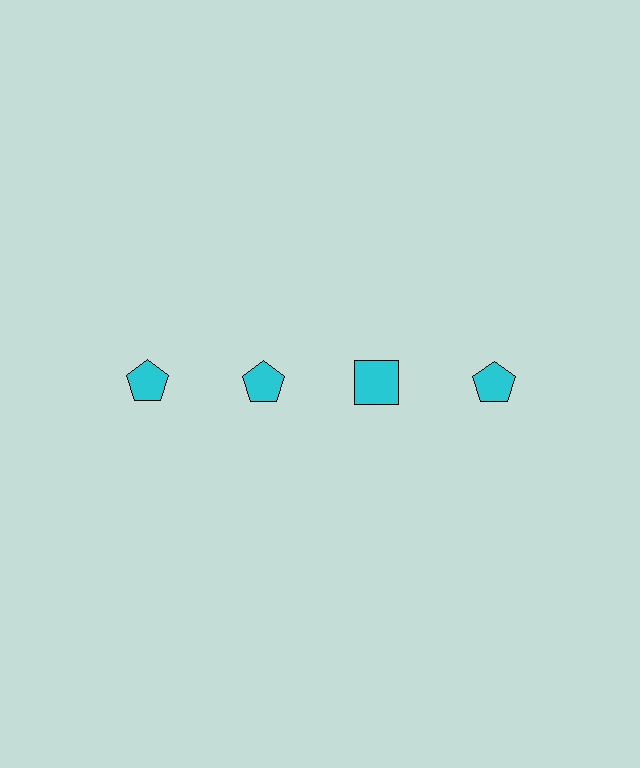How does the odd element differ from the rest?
It has a different shape: square instead of pentagon.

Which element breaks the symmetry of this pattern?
The cyan square in the top row, center column breaks the symmetry. All other shapes are cyan pentagons.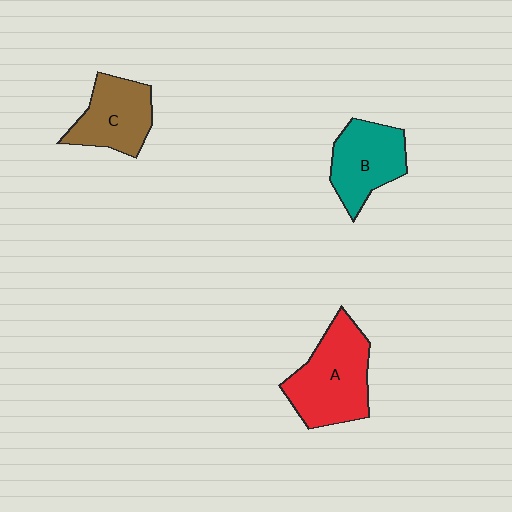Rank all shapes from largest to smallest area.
From largest to smallest: A (red), B (teal), C (brown).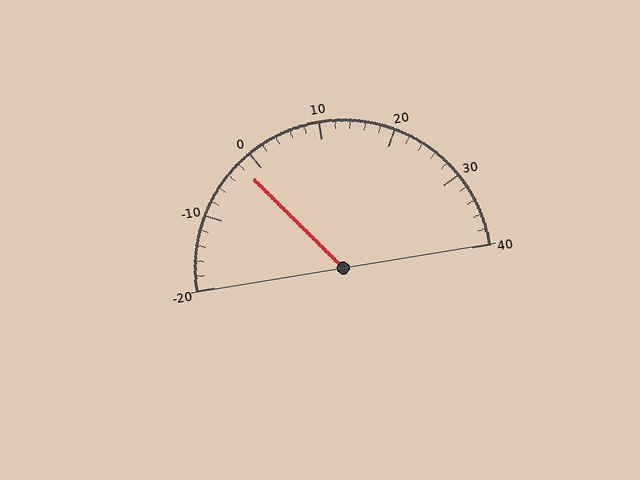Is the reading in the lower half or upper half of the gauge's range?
The reading is in the lower half of the range (-20 to 40).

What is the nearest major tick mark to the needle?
The nearest major tick mark is 0.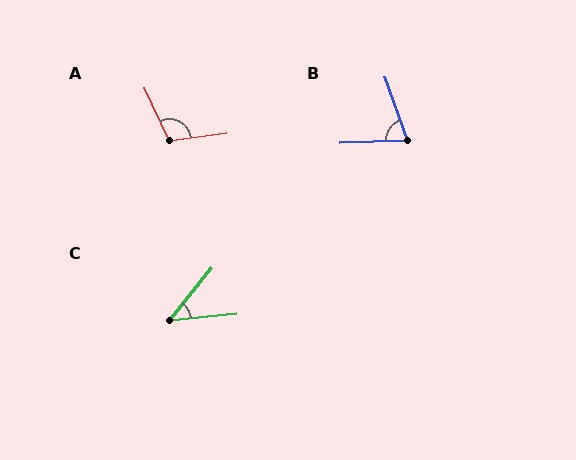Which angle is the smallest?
C, at approximately 45 degrees.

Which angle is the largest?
A, at approximately 107 degrees.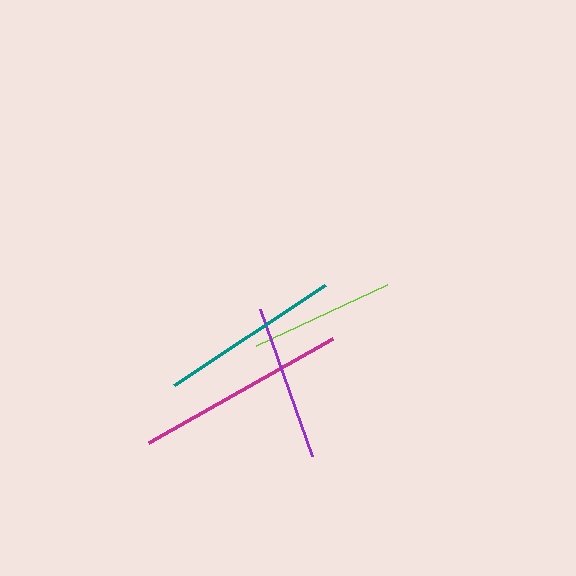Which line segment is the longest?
The magenta line is the longest at approximately 212 pixels.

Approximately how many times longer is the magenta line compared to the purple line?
The magenta line is approximately 1.4 times the length of the purple line.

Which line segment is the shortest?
The lime line is the shortest at approximately 145 pixels.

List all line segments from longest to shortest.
From longest to shortest: magenta, teal, purple, lime.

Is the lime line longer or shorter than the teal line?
The teal line is longer than the lime line.